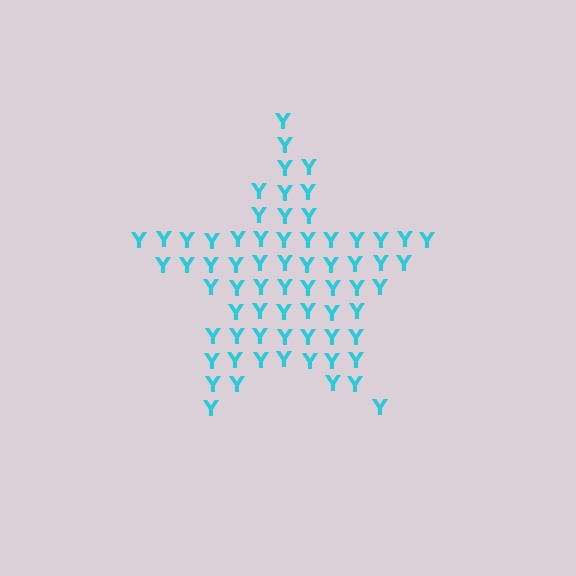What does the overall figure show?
The overall figure shows a star.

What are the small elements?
The small elements are letter Y's.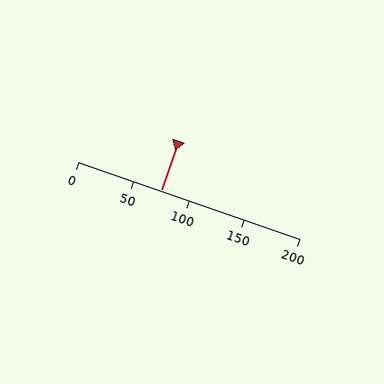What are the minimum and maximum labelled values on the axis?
The axis runs from 0 to 200.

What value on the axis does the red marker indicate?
The marker indicates approximately 75.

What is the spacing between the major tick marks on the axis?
The major ticks are spaced 50 apart.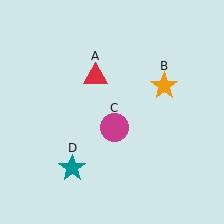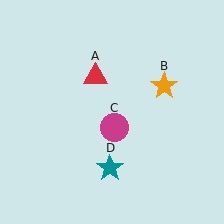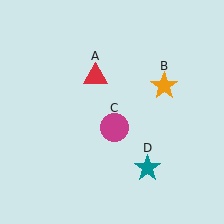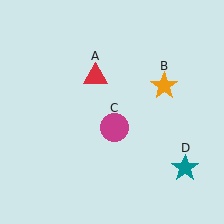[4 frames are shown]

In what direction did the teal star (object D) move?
The teal star (object D) moved right.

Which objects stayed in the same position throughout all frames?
Red triangle (object A) and orange star (object B) and magenta circle (object C) remained stationary.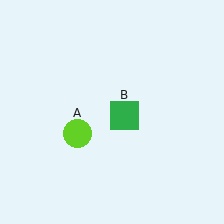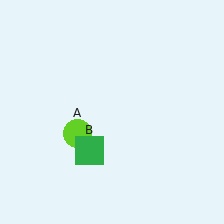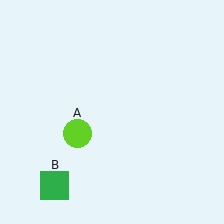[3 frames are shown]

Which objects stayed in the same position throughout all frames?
Lime circle (object A) remained stationary.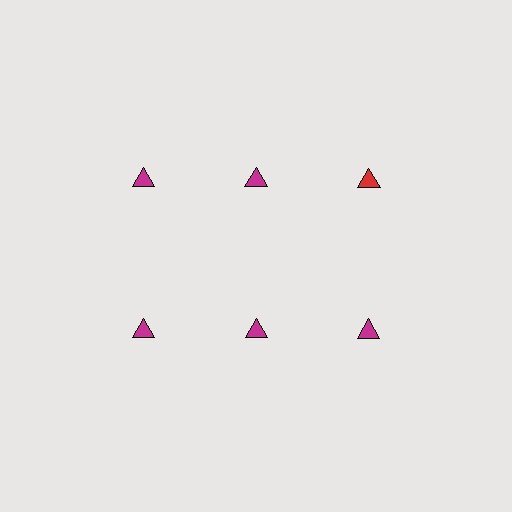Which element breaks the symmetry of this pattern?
The red triangle in the top row, center column breaks the symmetry. All other shapes are magenta triangles.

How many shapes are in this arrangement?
There are 6 shapes arranged in a grid pattern.